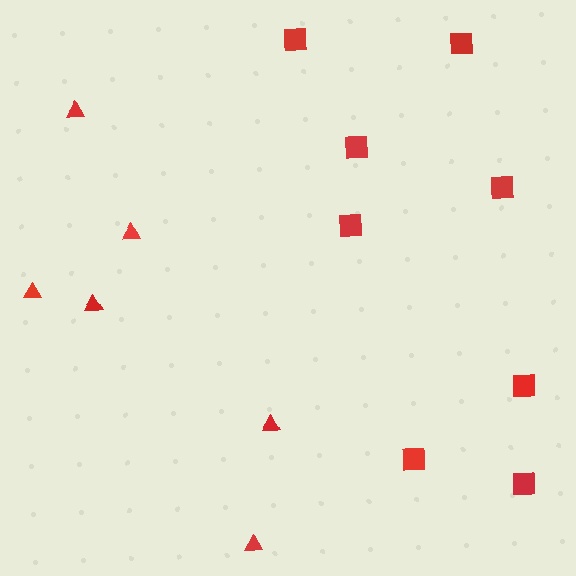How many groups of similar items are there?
There are 2 groups: one group of squares (8) and one group of triangles (6).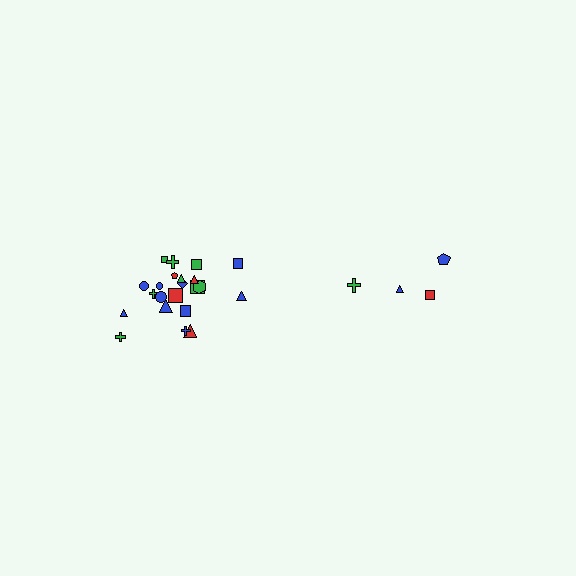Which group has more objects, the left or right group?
The left group.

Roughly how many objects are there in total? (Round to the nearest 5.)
Roughly 25 objects in total.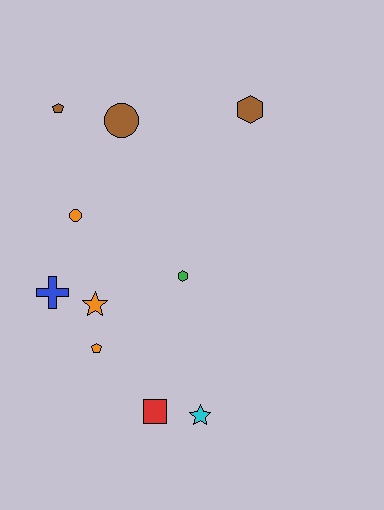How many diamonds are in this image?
There are no diamonds.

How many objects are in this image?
There are 10 objects.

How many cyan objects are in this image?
There is 1 cyan object.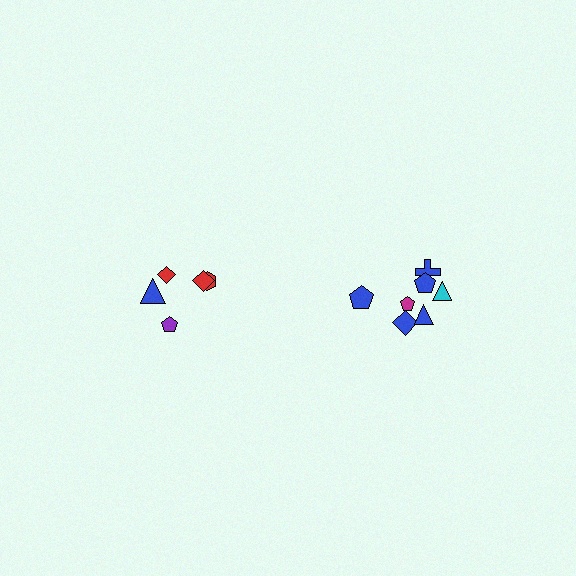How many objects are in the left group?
There are 5 objects.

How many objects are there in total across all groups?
There are 12 objects.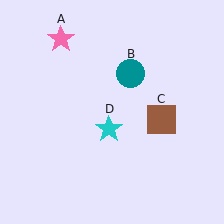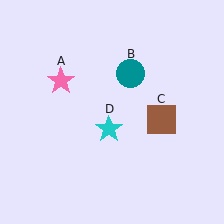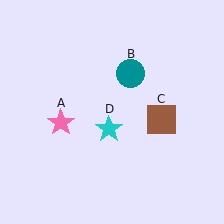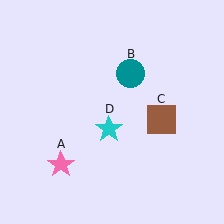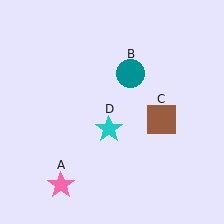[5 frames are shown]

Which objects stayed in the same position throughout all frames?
Teal circle (object B) and brown square (object C) and cyan star (object D) remained stationary.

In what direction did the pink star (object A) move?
The pink star (object A) moved down.